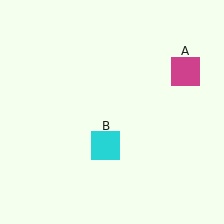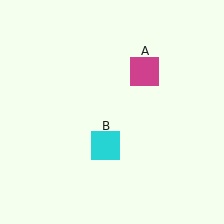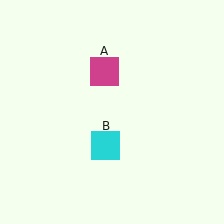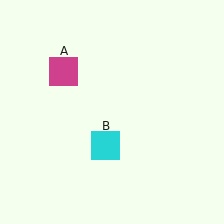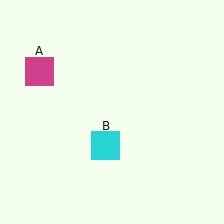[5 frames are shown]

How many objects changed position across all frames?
1 object changed position: magenta square (object A).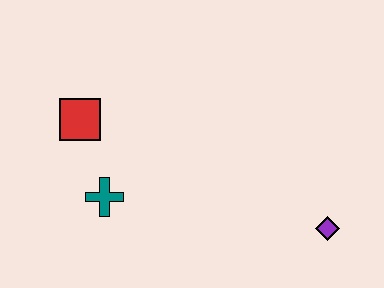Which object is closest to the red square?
The teal cross is closest to the red square.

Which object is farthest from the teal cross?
The purple diamond is farthest from the teal cross.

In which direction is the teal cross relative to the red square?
The teal cross is below the red square.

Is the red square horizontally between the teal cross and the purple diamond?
No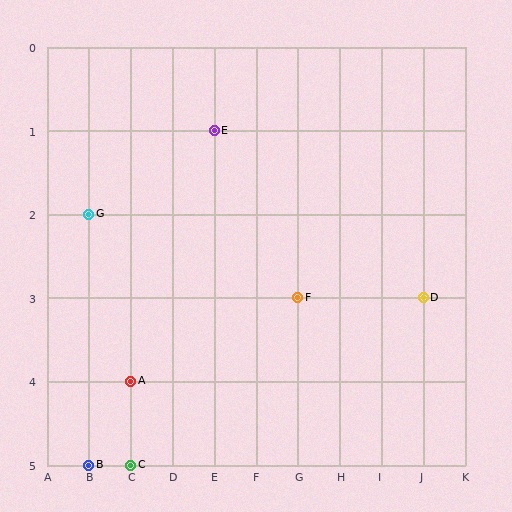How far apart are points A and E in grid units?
Points A and E are 2 columns and 3 rows apart (about 3.6 grid units diagonally).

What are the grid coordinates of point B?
Point B is at grid coordinates (B, 5).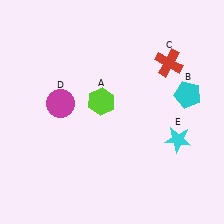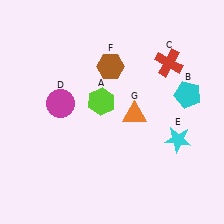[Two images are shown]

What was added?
A brown hexagon (F), an orange triangle (G) were added in Image 2.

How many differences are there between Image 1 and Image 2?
There are 2 differences between the two images.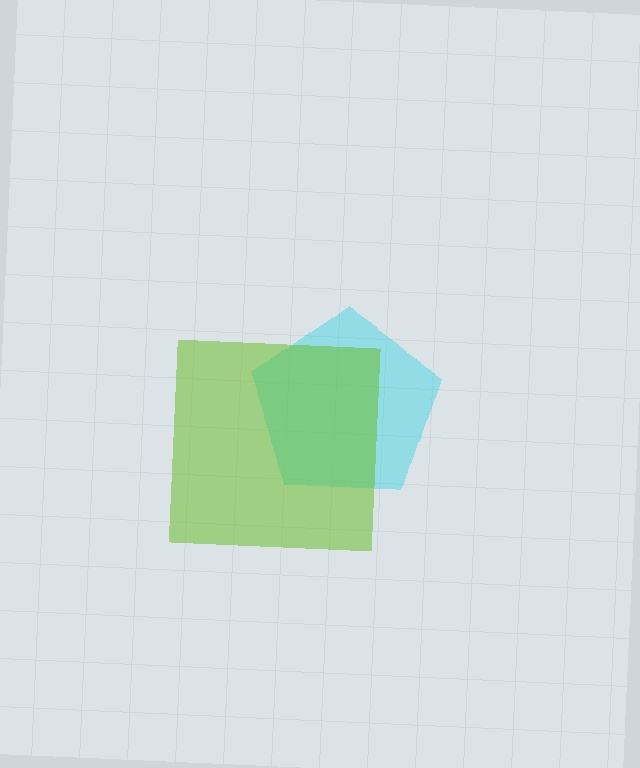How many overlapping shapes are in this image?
There are 2 overlapping shapes in the image.